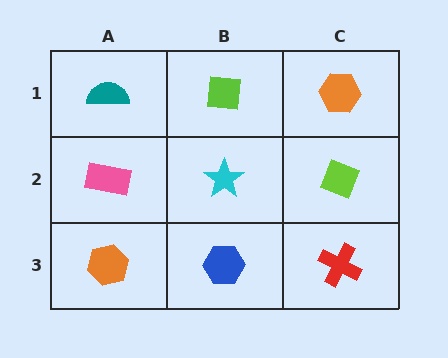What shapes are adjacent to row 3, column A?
A pink rectangle (row 2, column A), a blue hexagon (row 3, column B).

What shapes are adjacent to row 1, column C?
A lime diamond (row 2, column C), a lime square (row 1, column B).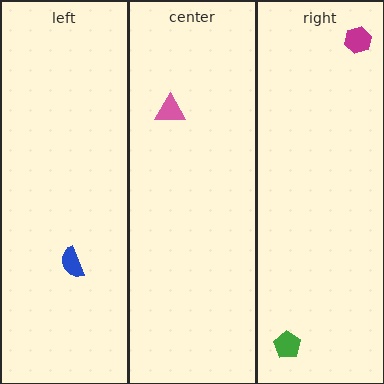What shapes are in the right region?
The green pentagon, the magenta hexagon.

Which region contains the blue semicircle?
The left region.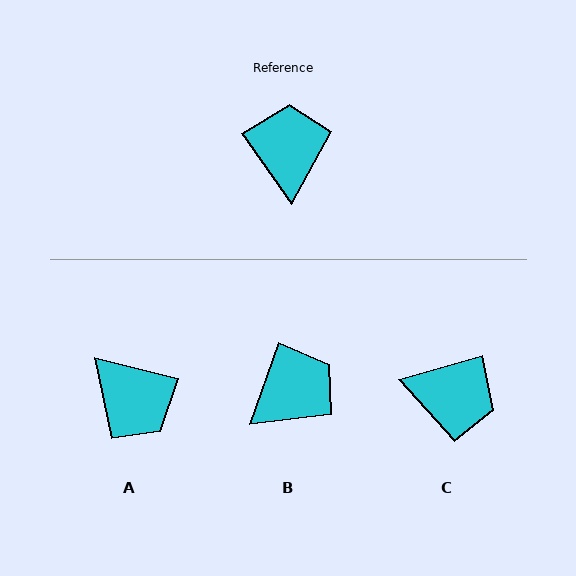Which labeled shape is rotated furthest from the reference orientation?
A, about 139 degrees away.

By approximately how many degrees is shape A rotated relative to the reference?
Approximately 139 degrees clockwise.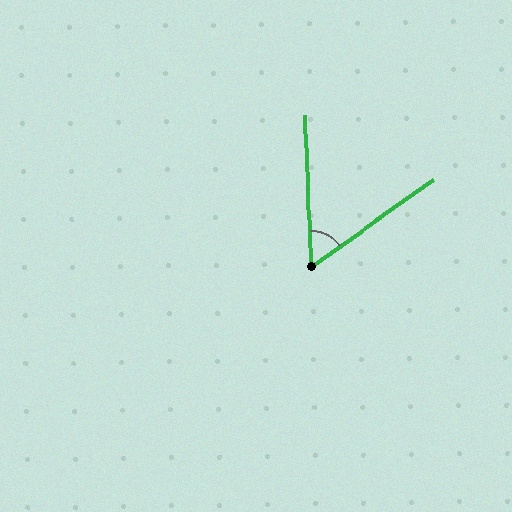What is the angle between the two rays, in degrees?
Approximately 56 degrees.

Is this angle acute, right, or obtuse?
It is acute.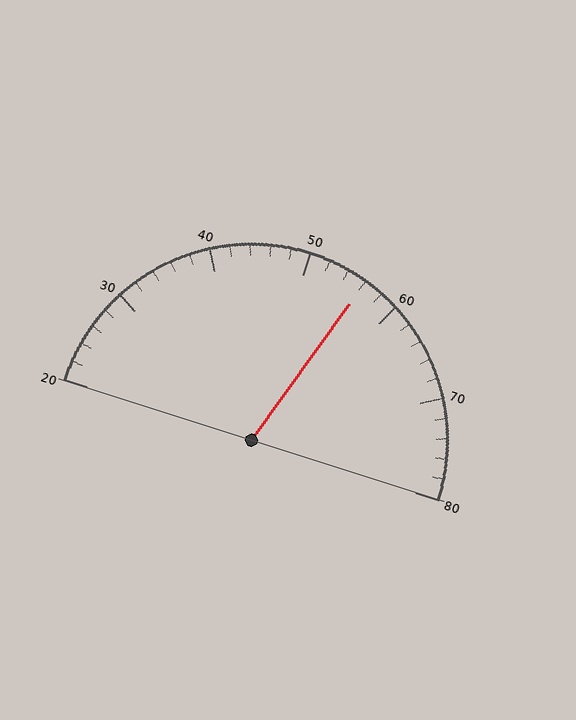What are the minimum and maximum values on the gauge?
The gauge ranges from 20 to 80.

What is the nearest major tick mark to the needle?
The nearest major tick mark is 60.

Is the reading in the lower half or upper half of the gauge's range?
The reading is in the upper half of the range (20 to 80).